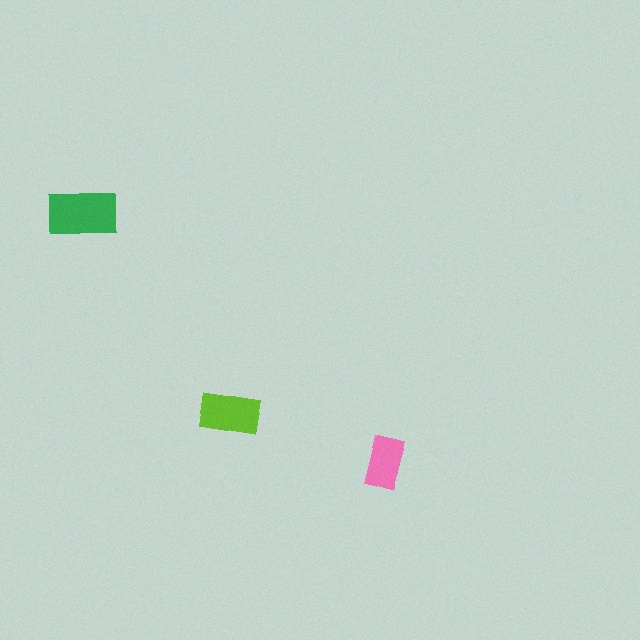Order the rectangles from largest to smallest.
the green one, the lime one, the pink one.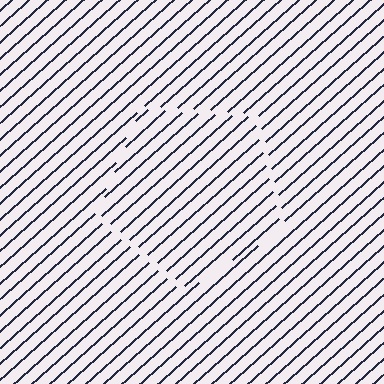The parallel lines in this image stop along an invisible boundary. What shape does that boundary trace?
An illusory pentagon. The interior of the shape contains the same grating, shifted by half a period — the contour is defined by the phase discontinuity where line-ends from the inner and outer gratings abut.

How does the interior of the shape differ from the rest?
The interior of the shape contains the same grating, shifted by half a period — the contour is defined by the phase discontinuity where line-ends from the inner and outer gratings abut.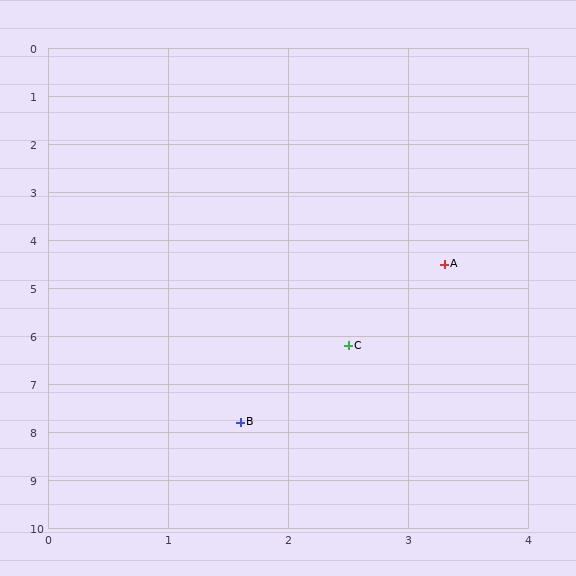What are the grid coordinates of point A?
Point A is at approximately (3.3, 4.5).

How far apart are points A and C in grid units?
Points A and C are about 1.9 grid units apart.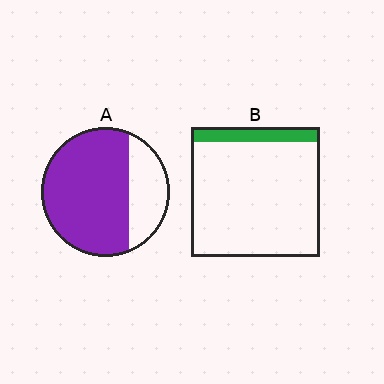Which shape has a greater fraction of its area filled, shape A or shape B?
Shape A.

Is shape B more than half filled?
No.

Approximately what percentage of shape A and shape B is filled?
A is approximately 75% and B is approximately 10%.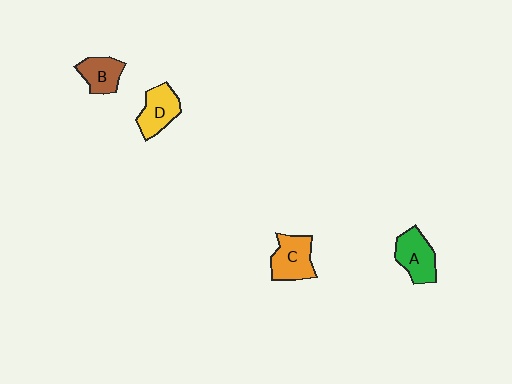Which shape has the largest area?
Shape C (orange).